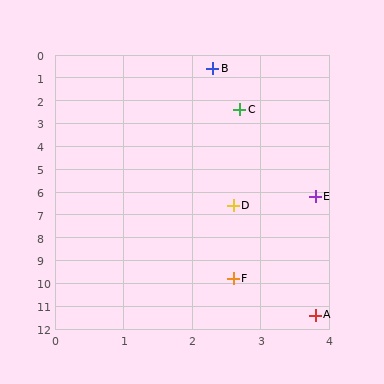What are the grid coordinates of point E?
Point E is at approximately (3.8, 6.2).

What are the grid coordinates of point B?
Point B is at approximately (2.3, 0.6).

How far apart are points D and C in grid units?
Points D and C are about 4.2 grid units apart.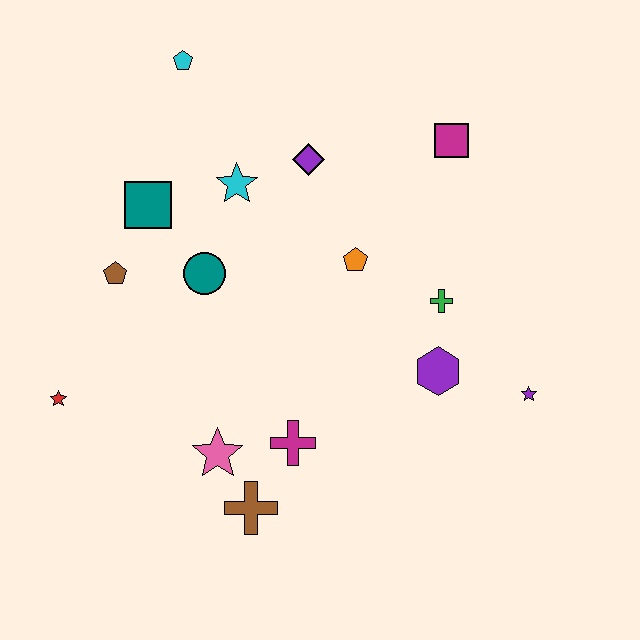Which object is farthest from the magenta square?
The red star is farthest from the magenta square.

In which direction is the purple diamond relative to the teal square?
The purple diamond is to the right of the teal square.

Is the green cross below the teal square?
Yes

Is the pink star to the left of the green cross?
Yes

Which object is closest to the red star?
The brown pentagon is closest to the red star.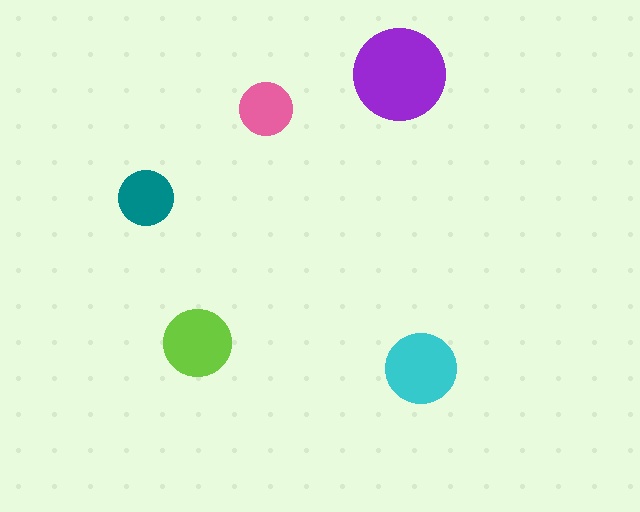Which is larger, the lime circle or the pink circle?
The lime one.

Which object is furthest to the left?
The teal circle is leftmost.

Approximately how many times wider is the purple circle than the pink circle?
About 1.5 times wider.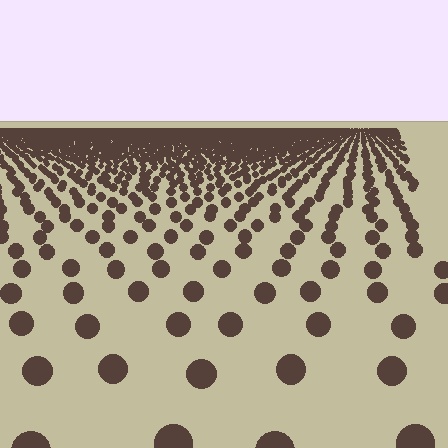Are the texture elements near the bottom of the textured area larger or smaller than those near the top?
Larger. Near the bottom, elements are closer to the viewer and appear at a bigger on-screen size.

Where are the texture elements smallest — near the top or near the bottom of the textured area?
Near the top.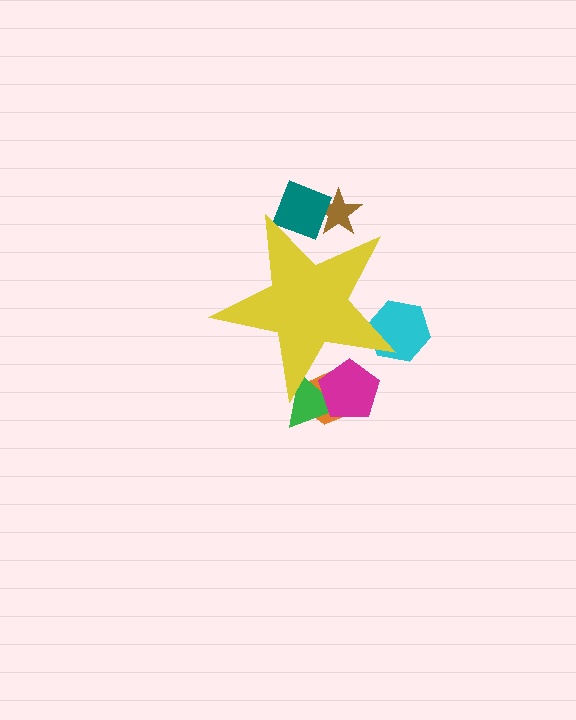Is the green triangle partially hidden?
Yes, the green triangle is partially hidden behind the yellow star.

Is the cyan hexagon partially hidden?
Yes, the cyan hexagon is partially hidden behind the yellow star.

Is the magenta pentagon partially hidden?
Yes, the magenta pentagon is partially hidden behind the yellow star.